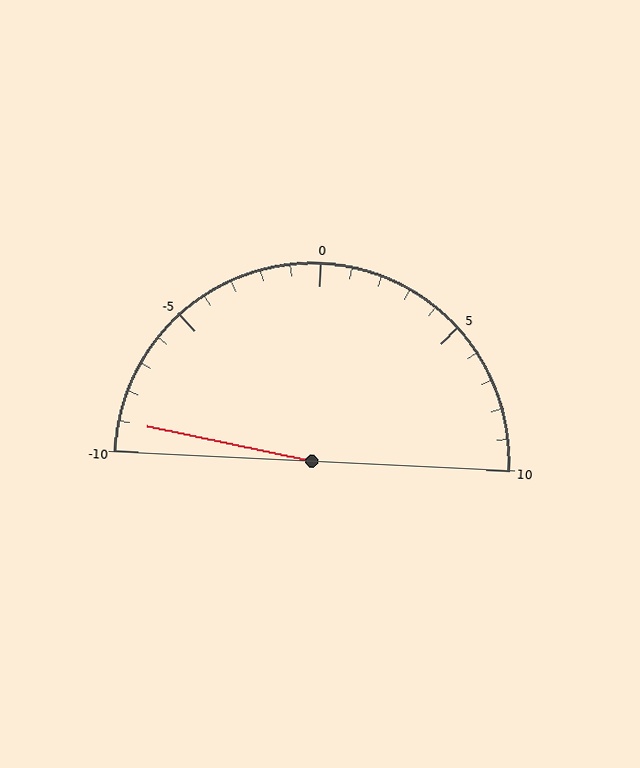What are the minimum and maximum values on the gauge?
The gauge ranges from -10 to 10.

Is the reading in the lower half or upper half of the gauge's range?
The reading is in the lower half of the range (-10 to 10).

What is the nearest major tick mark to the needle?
The nearest major tick mark is -10.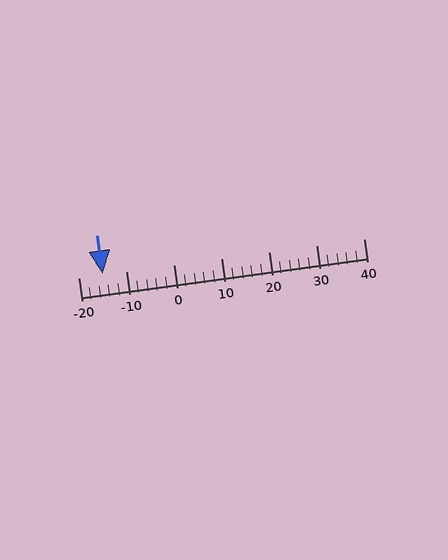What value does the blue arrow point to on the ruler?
The blue arrow points to approximately -15.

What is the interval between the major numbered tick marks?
The major tick marks are spaced 10 units apart.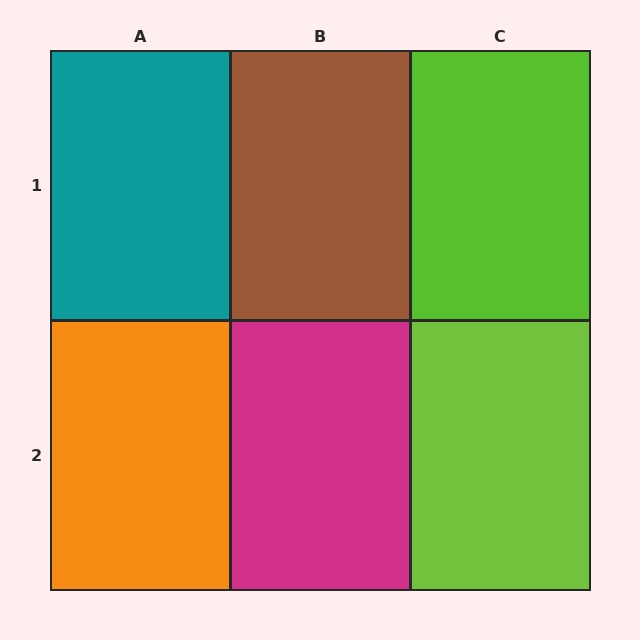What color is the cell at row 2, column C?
Lime.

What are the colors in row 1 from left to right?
Teal, brown, lime.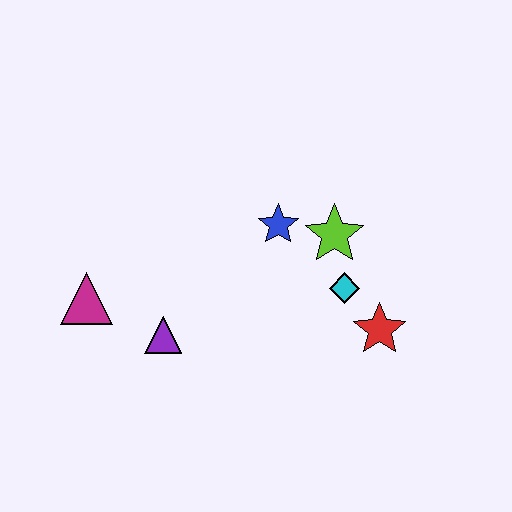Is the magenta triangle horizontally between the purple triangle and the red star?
No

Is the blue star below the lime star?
No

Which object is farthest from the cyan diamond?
The magenta triangle is farthest from the cyan diamond.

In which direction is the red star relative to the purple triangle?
The red star is to the right of the purple triangle.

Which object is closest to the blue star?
The lime star is closest to the blue star.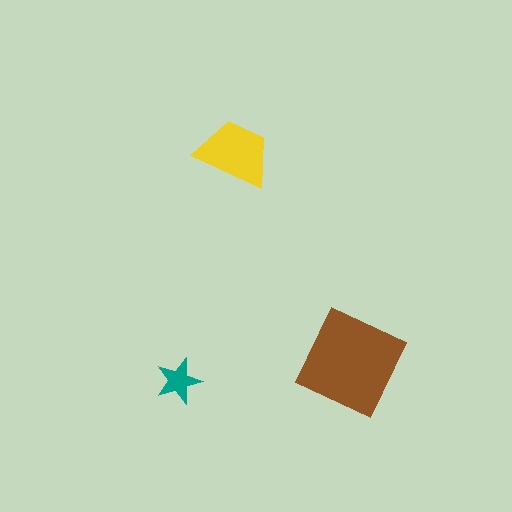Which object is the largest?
The brown diamond.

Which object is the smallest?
The teal star.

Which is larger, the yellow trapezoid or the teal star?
The yellow trapezoid.